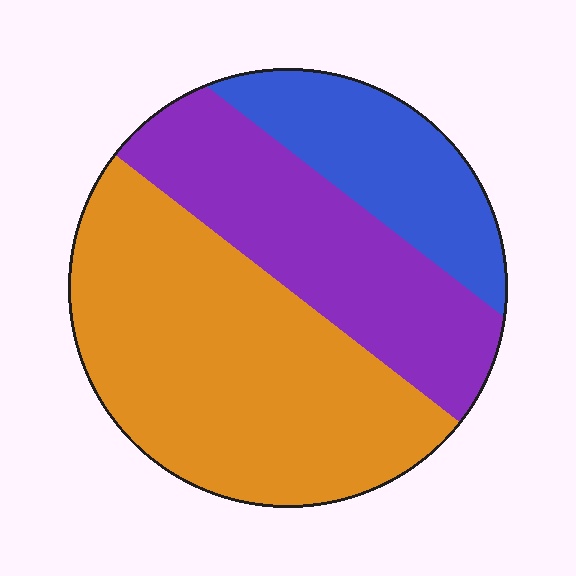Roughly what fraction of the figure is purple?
Purple takes up about one third (1/3) of the figure.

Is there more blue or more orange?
Orange.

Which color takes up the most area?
Orange, at roughly 50%.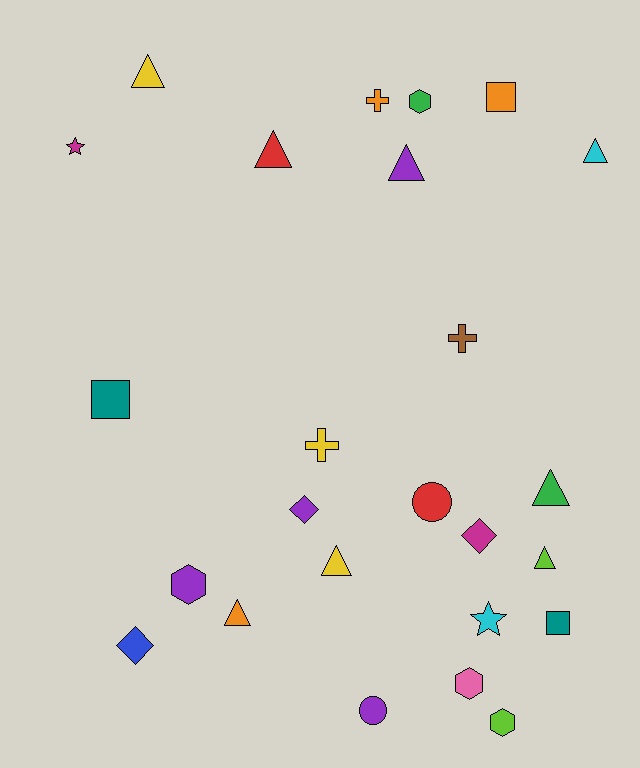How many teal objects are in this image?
There are 2 teal objects.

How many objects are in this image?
There are 25 objects.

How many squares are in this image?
There are 3 squares.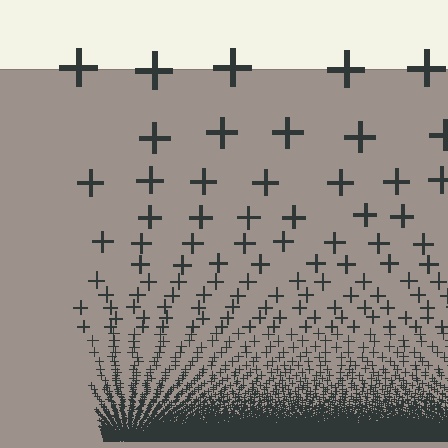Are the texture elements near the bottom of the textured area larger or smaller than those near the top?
Smaller. The gradient is inverted — elements near the bottom are smaller and denser.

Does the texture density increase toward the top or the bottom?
Density increases toward the bottom.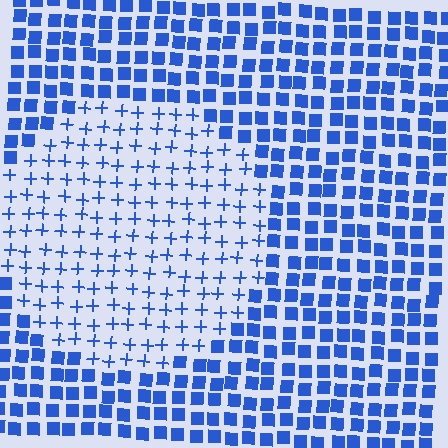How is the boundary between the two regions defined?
The boundary is defined by a change in element shape: plus signs inside vs. squares outside. All elements share the same color and spacing.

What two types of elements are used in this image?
The image uses plus signs inside the circle region and squares outside it.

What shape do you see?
I see a circle.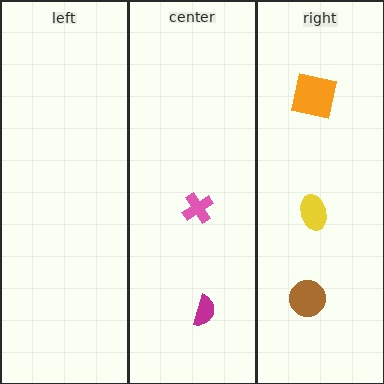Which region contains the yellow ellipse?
The right region.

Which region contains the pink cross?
The center region.